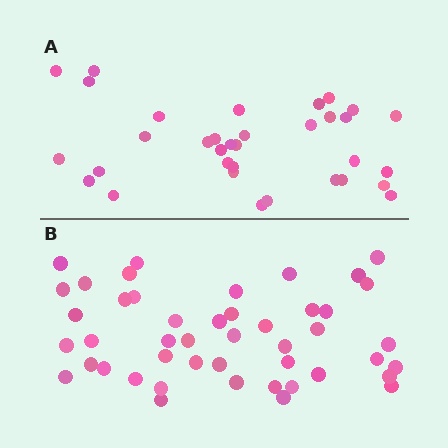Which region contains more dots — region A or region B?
Region B (the bottom region) has more dots.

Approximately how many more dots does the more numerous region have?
Region B has roughly 12 or so more dots than region A.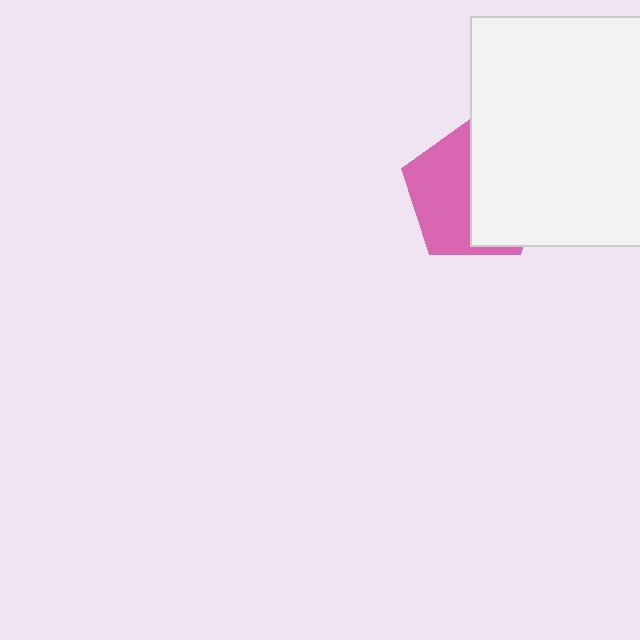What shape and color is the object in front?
The object in front is a white square.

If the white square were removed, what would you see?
You would see the complete pink pentagon.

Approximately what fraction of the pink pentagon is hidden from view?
Roughly 52% of the pink pentagon is hidden behind the white square.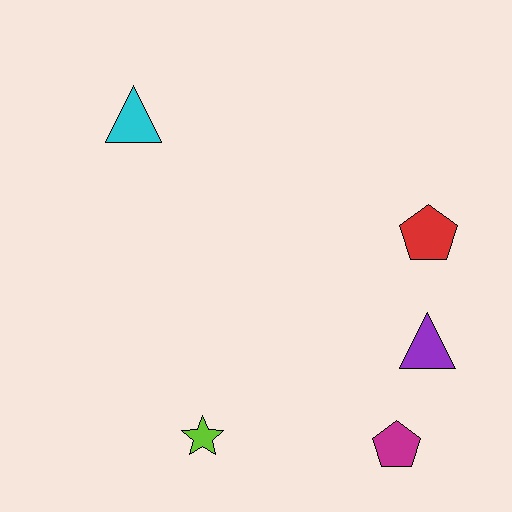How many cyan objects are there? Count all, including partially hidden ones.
There is 1 cyan object.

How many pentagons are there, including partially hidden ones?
There are 2 pentagons.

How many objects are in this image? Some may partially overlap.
There are 5 objects.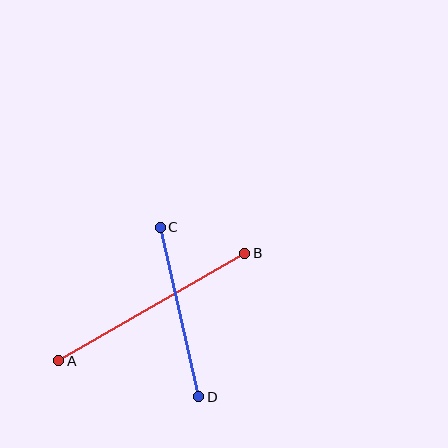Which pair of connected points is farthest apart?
Points A and B are farthest apart.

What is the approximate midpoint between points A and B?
The midpoint is at approximately (152, 307) pixels.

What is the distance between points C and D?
The distance is approximately 174 pixels.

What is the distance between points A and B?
The distance is approximately 215 pixels.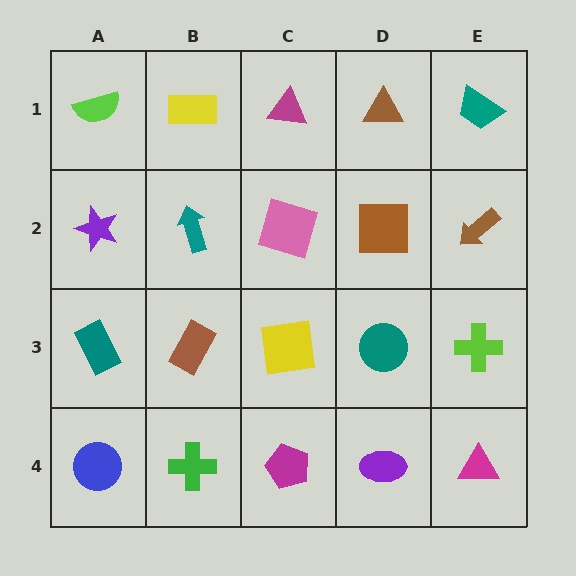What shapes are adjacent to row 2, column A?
A lime semicircle (row 1, column A), a teal rectangle (row 3, column A), a teal arrow (row 2, column B).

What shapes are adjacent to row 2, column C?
A magenta triangle (row 1, column C), a yellow square (row 3, column C), a teal arrow (row 2, column B), a brown square (row 2, column D).